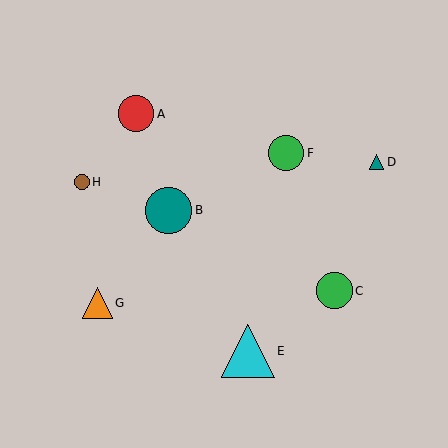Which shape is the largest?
The cyan triangle (labeled E) is the largest.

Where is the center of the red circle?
The center of the red circle is at (136, 114).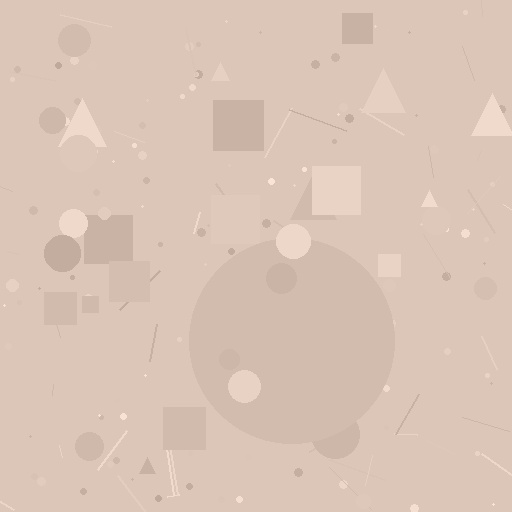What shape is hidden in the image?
A circle is hidden in the image.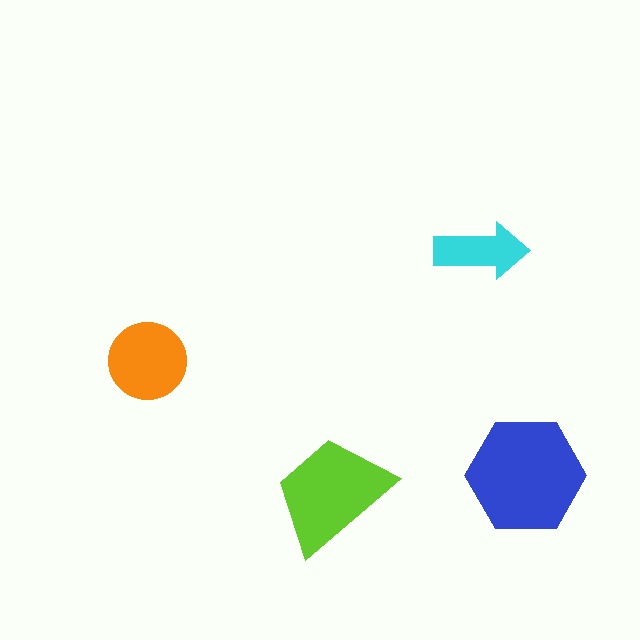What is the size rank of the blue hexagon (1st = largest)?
1st.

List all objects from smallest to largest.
The cyan arrow, the orange circle, the lime trapezoid, the blue hexagon.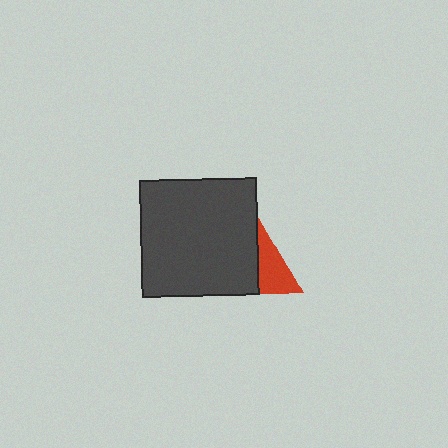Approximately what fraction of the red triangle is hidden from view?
Roughly 56% of the red triangle is hidden behind the dark gray square.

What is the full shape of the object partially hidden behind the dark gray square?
The partially hidden object is a red triangle.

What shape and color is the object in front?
The object in front is a dark gray square.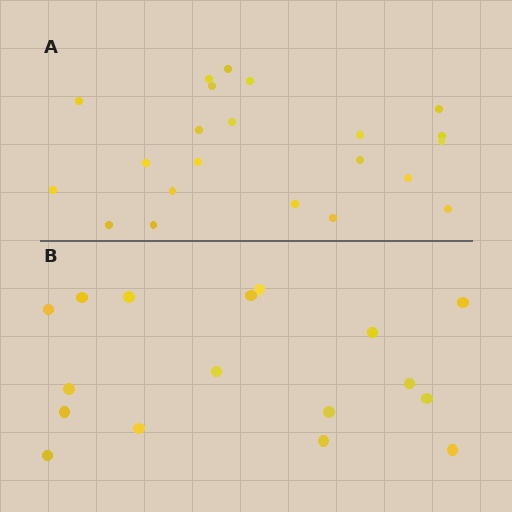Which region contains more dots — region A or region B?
Region A (the top region) has more dots.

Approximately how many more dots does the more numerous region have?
Region A has about 5 more dots than region B.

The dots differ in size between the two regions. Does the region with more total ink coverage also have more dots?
No. Region B has more total ink coverage because its dots are larger, but region A actually contains more individual dots. Total area can be misleading — the number of items is what matters here.